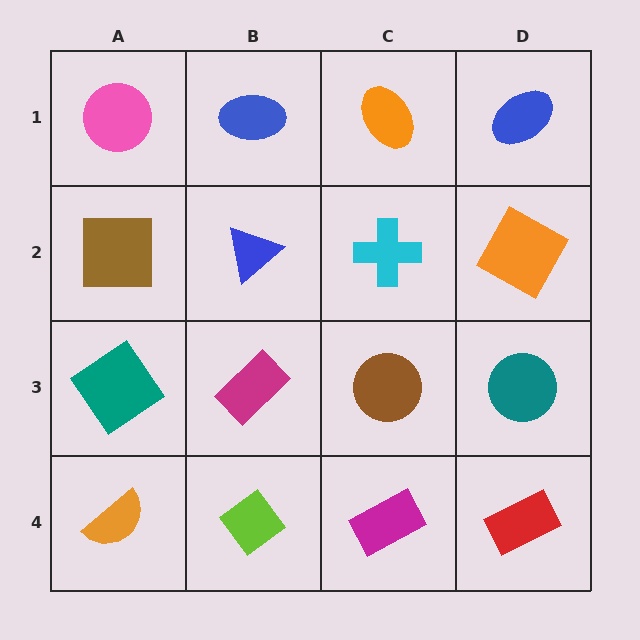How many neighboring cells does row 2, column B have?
4.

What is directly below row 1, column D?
An orange square.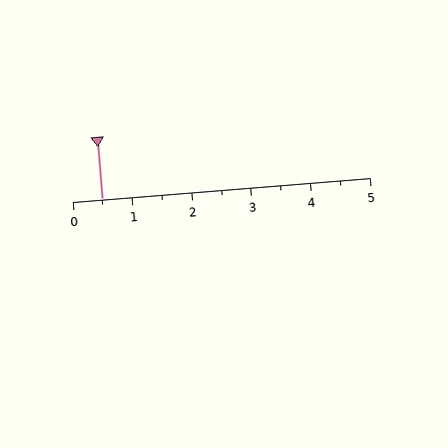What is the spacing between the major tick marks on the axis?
The major ticks are spaced 1 apart.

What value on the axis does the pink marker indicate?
The marker indicates approximately 0.5.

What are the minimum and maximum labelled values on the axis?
The axis runs from 0 to 5.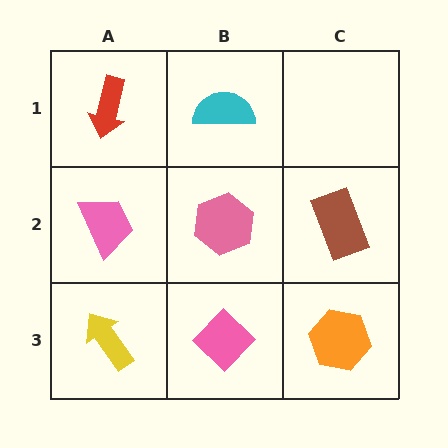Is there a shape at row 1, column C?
No, that cell is empty.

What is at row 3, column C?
An orange hexagon.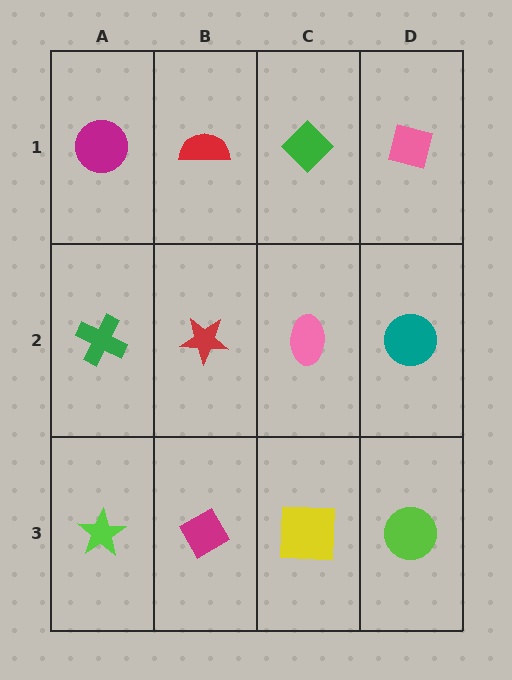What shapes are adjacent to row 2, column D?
A pink square (row 1, column D), a lime circle (row 3, column D), a pink ellipse (row 2, column C).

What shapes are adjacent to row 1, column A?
A green cross (row 2, column A), a red semicircle (row 1, column B).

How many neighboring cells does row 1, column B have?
3.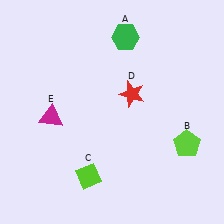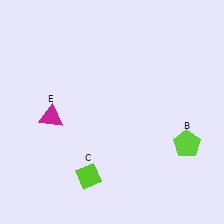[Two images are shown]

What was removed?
The green hexagon (A), the red star (D) were removed in Image 2.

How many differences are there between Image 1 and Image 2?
There are 2 differences between the two images.